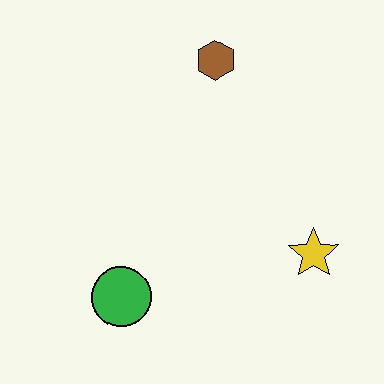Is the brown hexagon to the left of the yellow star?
Yes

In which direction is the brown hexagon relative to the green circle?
The brown hexagon is above the green circle.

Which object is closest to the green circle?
The yellow star is closest to the green circle.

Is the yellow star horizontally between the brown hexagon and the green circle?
No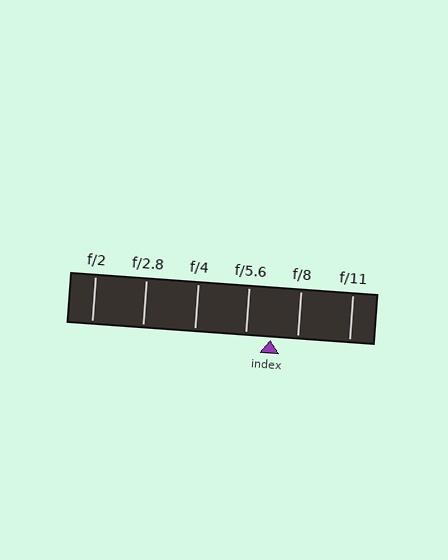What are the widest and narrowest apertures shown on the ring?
The widest aperture shown is f/2 and the narrowest is f/11.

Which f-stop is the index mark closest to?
The index mark is closest to f/5.6.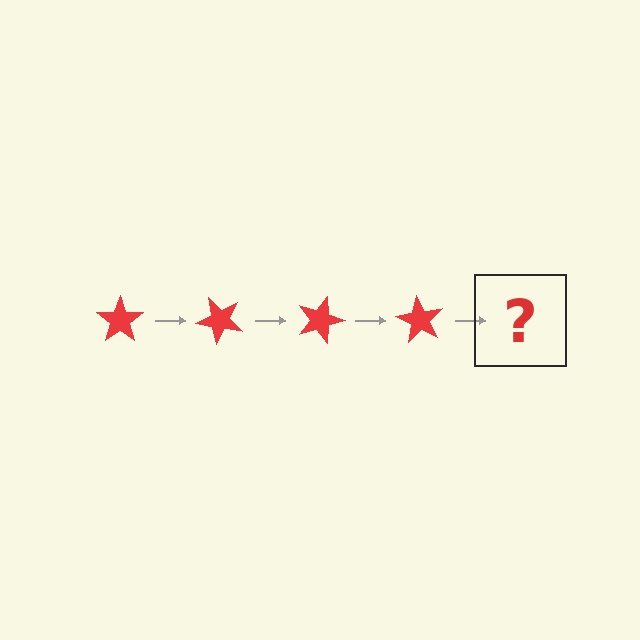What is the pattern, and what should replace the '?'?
The pattern is that the star rotates 45 degrees each step. The '?' should be a red star rotated 180 degrees.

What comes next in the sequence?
The next element should be a red star rotated 180 degrees.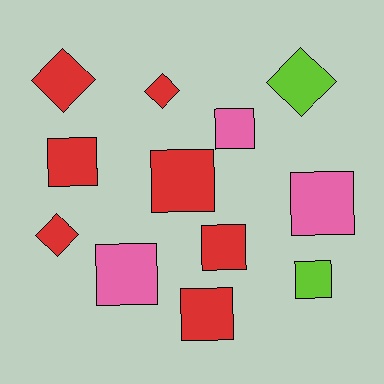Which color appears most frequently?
Red, with 7 objects.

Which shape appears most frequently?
Square, with 8 objects.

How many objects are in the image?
There are 12 objects.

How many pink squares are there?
There are 3 pink squares.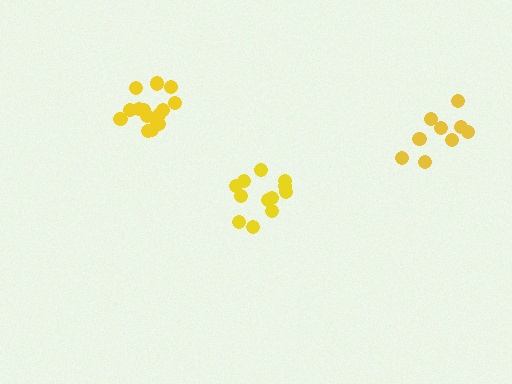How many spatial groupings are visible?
There are 3 spatial groupings.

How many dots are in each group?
Group 1: 12 dots, Group 2: 9 dots, Group 3: 15 dots (36 total).